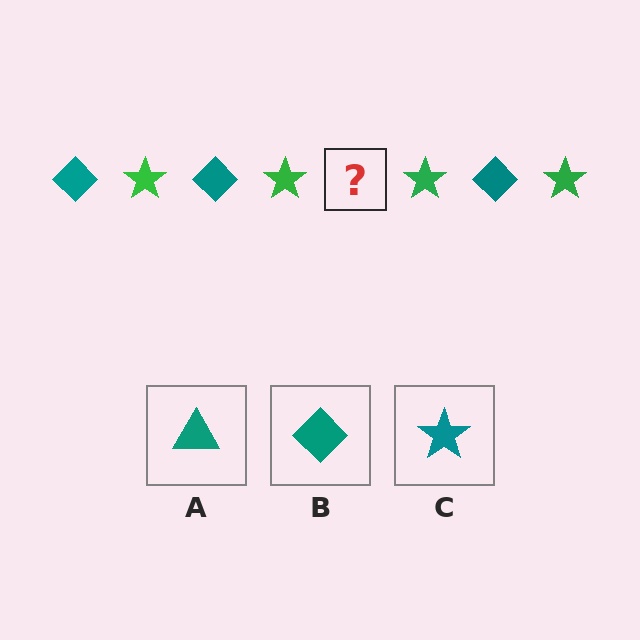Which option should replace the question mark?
Option B.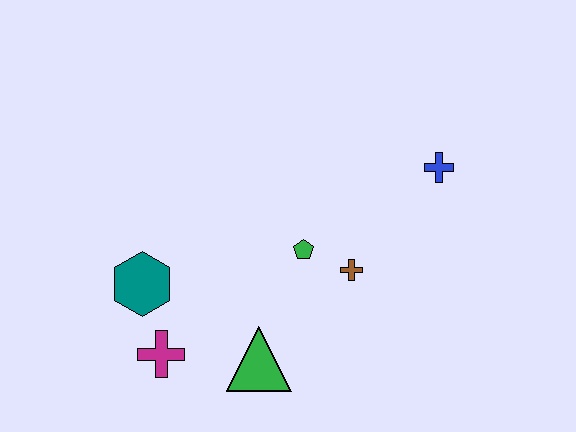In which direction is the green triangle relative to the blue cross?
The green triangle is below the blue cross.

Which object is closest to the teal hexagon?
The magenta cross is closest to the teal hexagon.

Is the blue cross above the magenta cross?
Yes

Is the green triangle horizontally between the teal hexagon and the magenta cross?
No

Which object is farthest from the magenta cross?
The blue cross is farthest from the magenta cross.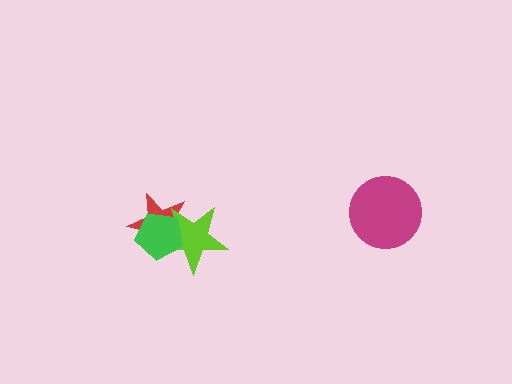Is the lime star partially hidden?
Yes, it is partially covered by another shape.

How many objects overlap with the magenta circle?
0 objects overlap with the magenta circle.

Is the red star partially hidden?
Yes, it is partially covered by another shape.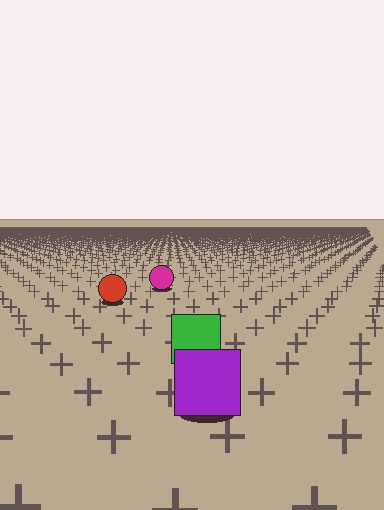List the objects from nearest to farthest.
From nearest to farthest: the purple square, the green square, the red circle, the magenta circle.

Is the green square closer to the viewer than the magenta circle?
Yes. The green square is closer — you can tell from the texture gradient: the ground texture is coarser near it.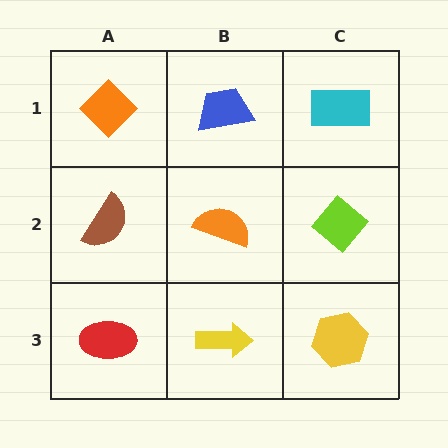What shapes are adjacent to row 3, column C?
A lime diamond (row 2, column C), a yellow arrow (row 3, column B).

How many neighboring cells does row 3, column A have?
2.